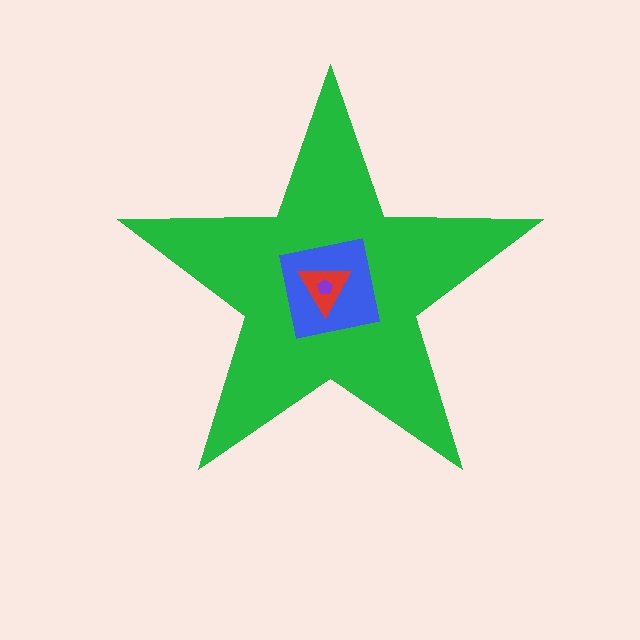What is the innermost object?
The purple pentagon.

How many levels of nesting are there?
4.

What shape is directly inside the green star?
The blue square.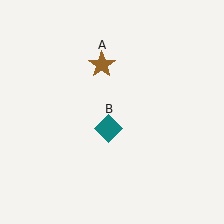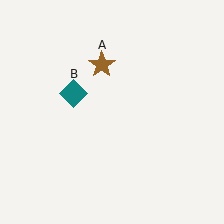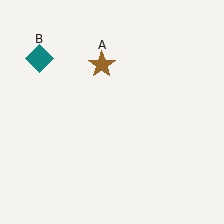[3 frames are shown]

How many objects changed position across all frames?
1 object changed position: teal diamond (object B).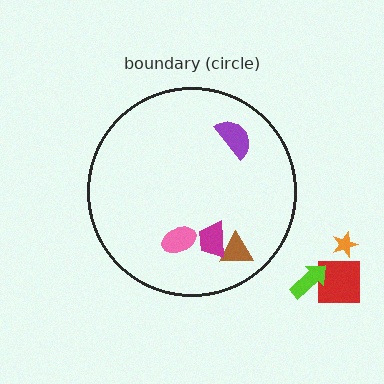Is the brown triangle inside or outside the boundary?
Inside.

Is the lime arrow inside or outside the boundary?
Outside.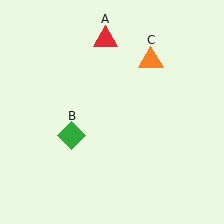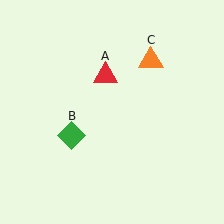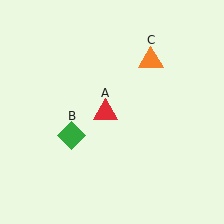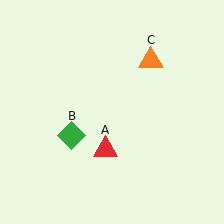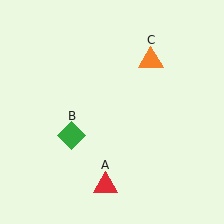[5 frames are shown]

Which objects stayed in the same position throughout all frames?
Green diamond (object B) and orange triangle (object C) remained stationary.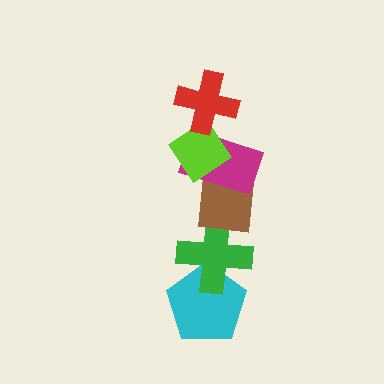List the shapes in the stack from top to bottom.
From top to bottom: the red cross, the lime diamond, the magenta rectangle, the brown square, the green cross, the cyan pentagon.